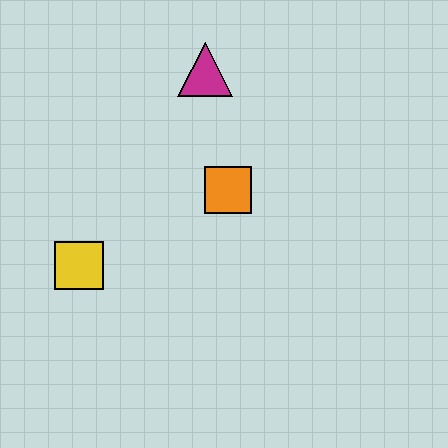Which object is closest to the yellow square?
The orange square is closest to the yellow square.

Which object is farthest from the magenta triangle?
The yellow square is farthest from the magenta triangle.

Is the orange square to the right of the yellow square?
Yes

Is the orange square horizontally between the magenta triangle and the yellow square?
No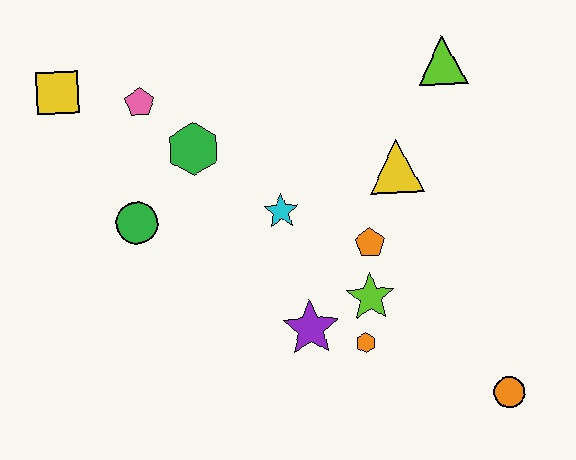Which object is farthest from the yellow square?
The orange circle is farthest from the yellow square.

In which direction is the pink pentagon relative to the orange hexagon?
The pink pentagon is above the orange hexagon.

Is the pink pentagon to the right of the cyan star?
No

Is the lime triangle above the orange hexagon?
Yes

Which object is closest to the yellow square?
The pink pentagon is closest to the yellow square.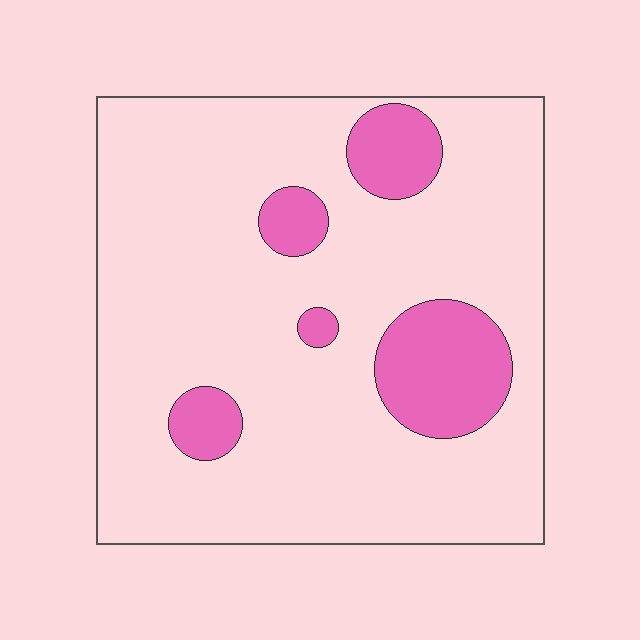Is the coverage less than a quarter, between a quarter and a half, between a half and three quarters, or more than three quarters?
Less than a quarter.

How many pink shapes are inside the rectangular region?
5.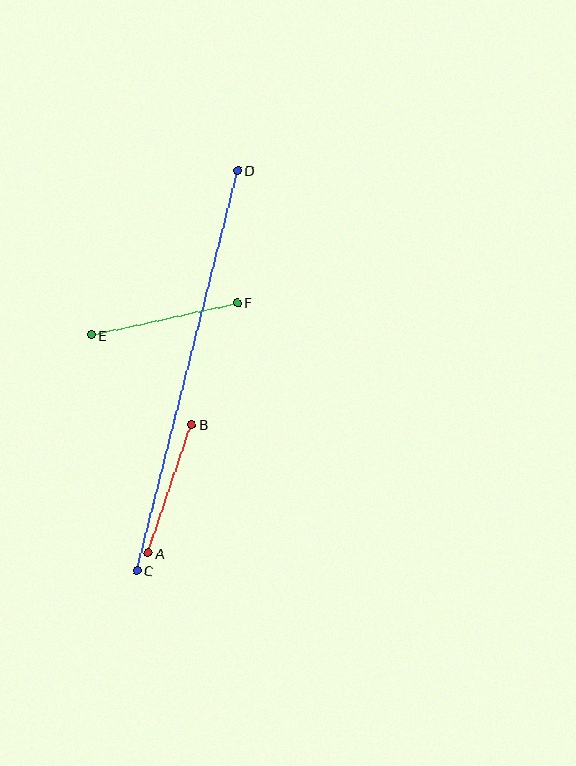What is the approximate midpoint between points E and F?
The midpoint is at approximately (164, 319) pixels.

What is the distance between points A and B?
The distance is approximately 136 pixels.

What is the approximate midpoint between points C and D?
The midpoint is at approximately (187, 370) pixels.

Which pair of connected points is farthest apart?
Points C and D are farthest apart.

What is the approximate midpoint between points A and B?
The midpoint is at approximately (170, 489) pixels.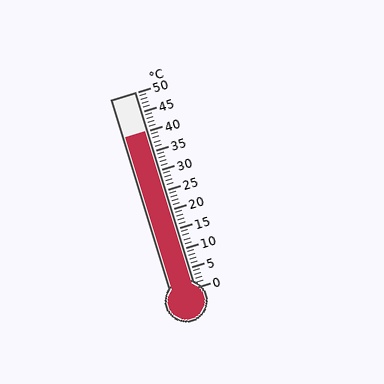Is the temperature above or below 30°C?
The temperature is above 30°C.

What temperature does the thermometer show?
The thermometer shows approximately 40°C.